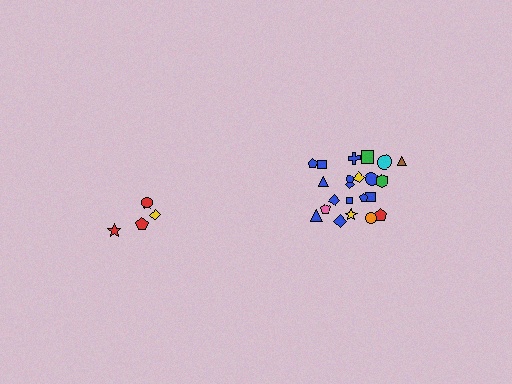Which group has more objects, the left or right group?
The right group.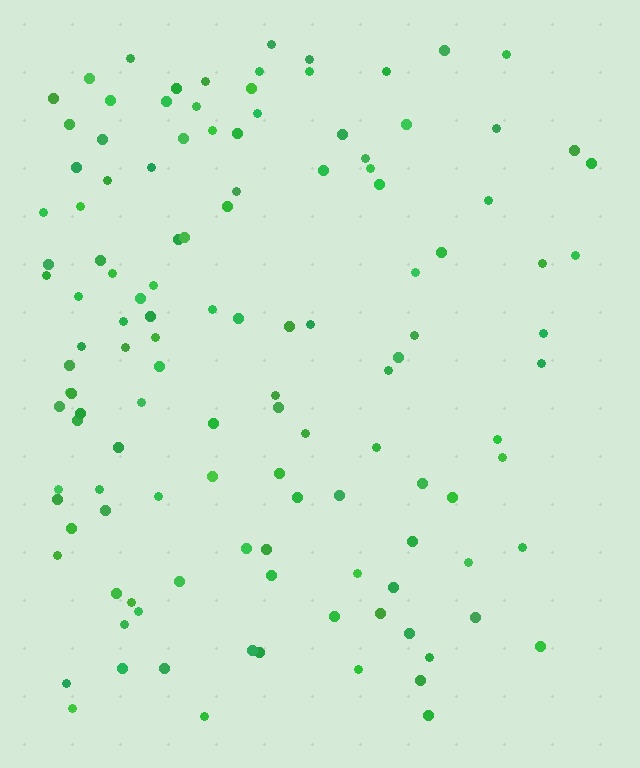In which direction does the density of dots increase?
From right to left, with the left side densest.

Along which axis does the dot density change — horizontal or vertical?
Horizontal.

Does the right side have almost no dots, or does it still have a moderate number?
Still a moderate number, just noticeably fewer than the left.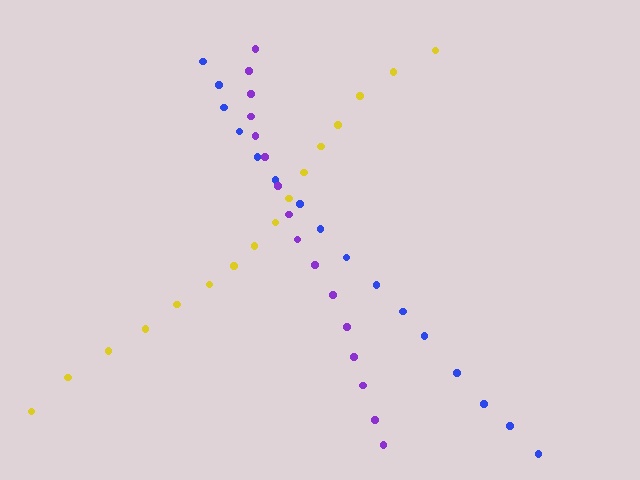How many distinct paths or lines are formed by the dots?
There are 3 distinct paths.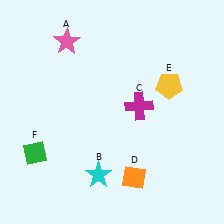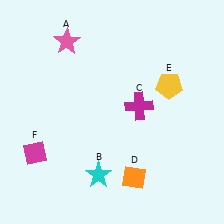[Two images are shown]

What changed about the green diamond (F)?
In Image 1, F is green. In Image 2, it changed to magenta.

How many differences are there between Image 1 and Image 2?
There is 1 difference between the two images.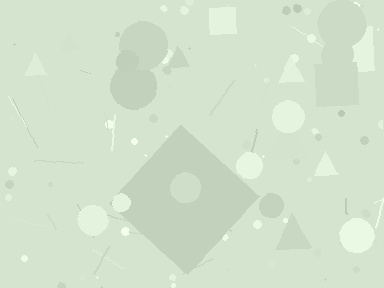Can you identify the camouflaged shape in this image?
The camouflaged shape is a diamond.